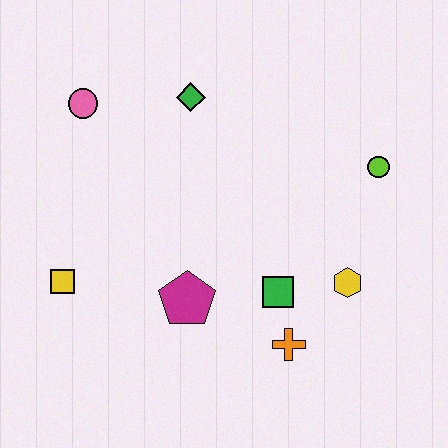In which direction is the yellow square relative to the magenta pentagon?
The yellow square is to the left of the magenta pentagon.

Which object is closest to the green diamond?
The pink circle is closest to the green diamond.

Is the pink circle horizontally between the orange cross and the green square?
No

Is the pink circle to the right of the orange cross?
No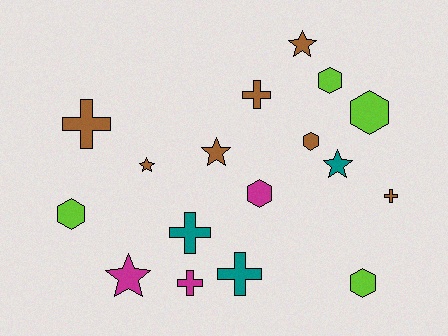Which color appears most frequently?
Brown, with 7 objects.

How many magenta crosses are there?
There is 1 magenta cross.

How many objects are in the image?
There are 17 objects.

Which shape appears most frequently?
Hexagon, with 6 objects.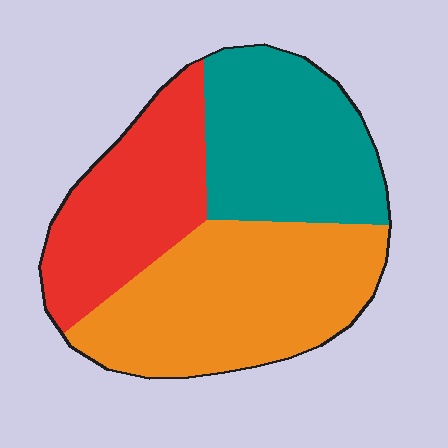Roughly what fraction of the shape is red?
Red covers about 30% of the shape.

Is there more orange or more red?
Orange.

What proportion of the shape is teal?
Teal takes up between a sixth and a third of the shape.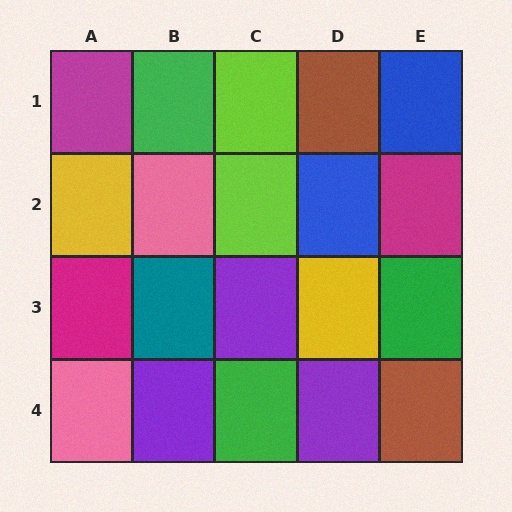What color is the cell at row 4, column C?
Green.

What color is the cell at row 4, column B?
Purple.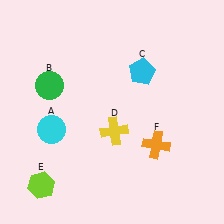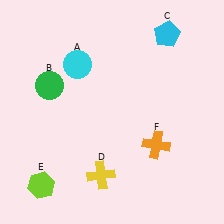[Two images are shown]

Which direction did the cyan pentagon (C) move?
The cyan pentagon (C) moved up.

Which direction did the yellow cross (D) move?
The yellow cross (D) moved down.